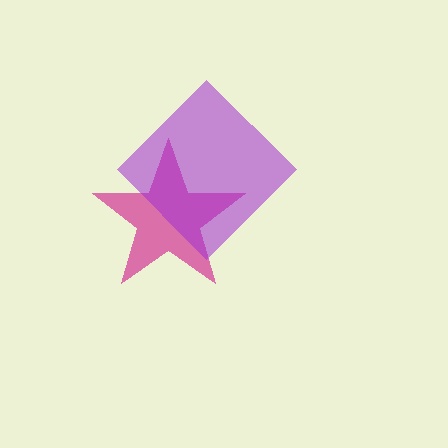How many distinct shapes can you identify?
There are 2 distinct shapes: a magenta star, a purple diamond.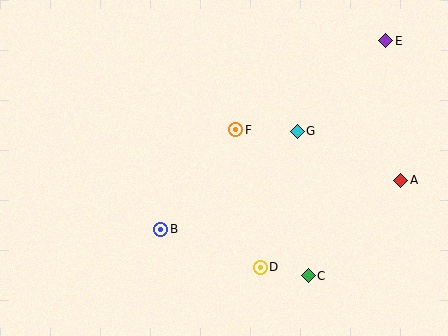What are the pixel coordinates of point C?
Point C is at (308, 276).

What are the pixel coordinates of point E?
Point E is at (386, 41).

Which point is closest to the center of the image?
Point F at (236, 130) is closest to the center.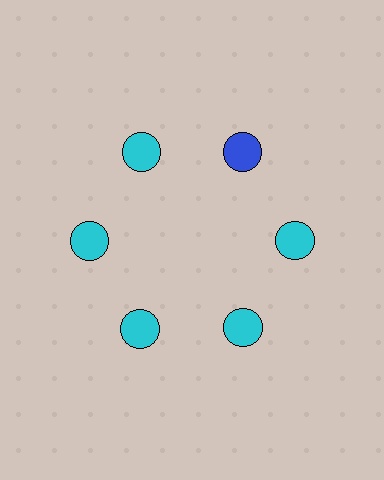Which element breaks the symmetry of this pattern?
The blue circle at roughly the 1 o'clock position breaks the symmetry. All other shapes are cyan circles.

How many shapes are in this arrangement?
There are 6 shapes arranged in a ring pattern.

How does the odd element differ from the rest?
It has a different color: blue instead of cyan.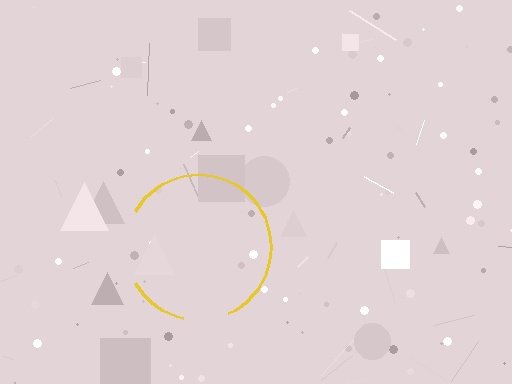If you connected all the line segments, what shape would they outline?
They would outline a circle.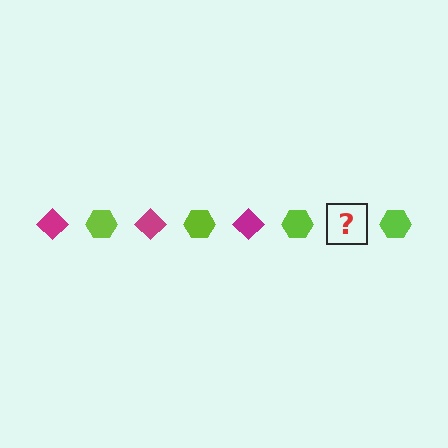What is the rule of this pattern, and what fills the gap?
The rule is that the pattern alternates between magenta diamond and lime hexagon. The gap should be filled with a magenta diamond.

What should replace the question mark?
The question mark should be replaced with a magenta diamond.